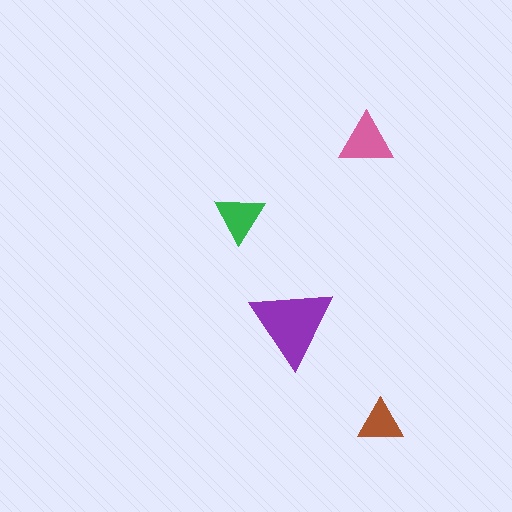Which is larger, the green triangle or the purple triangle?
The purple one.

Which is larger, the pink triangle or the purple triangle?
The purple one.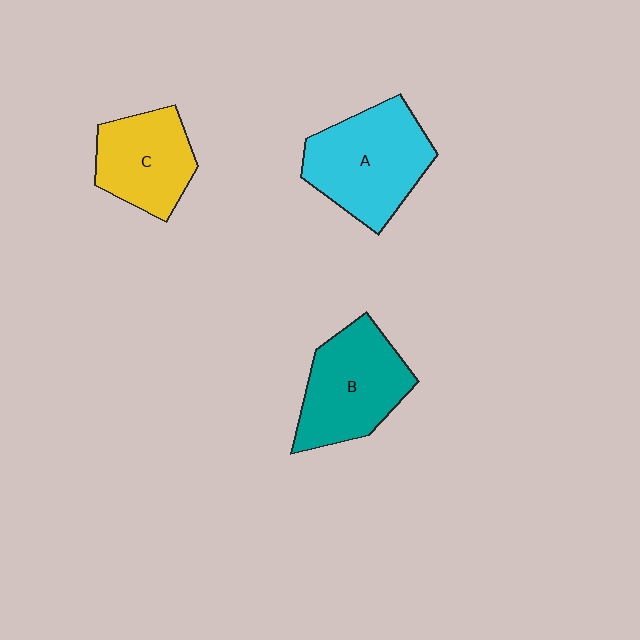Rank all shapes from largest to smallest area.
From largest to smallest: A (cyan), B (teal), C (yellow).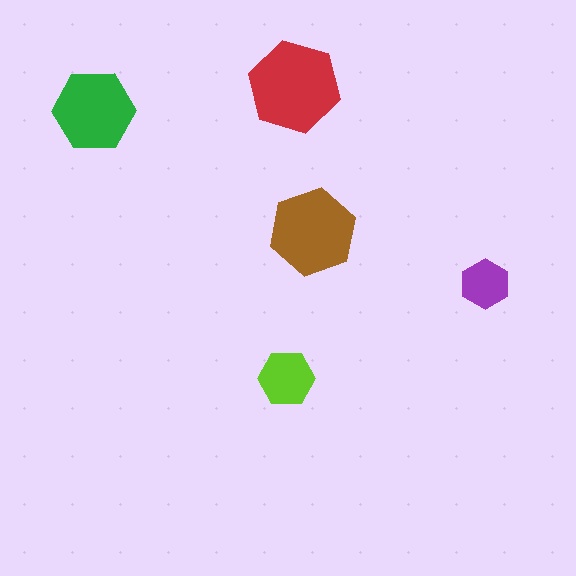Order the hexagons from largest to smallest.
the red one, the brown one, the green one, the lime one, the purple one.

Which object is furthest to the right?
The purple hexagon is rightmost.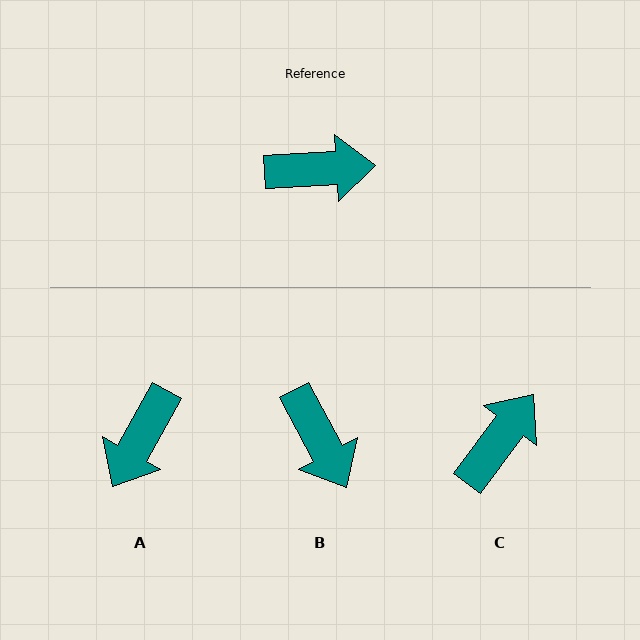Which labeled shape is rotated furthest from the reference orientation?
A, about 122 degrees away.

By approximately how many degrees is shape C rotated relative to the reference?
Approximately 50 degrees counter-clockwise.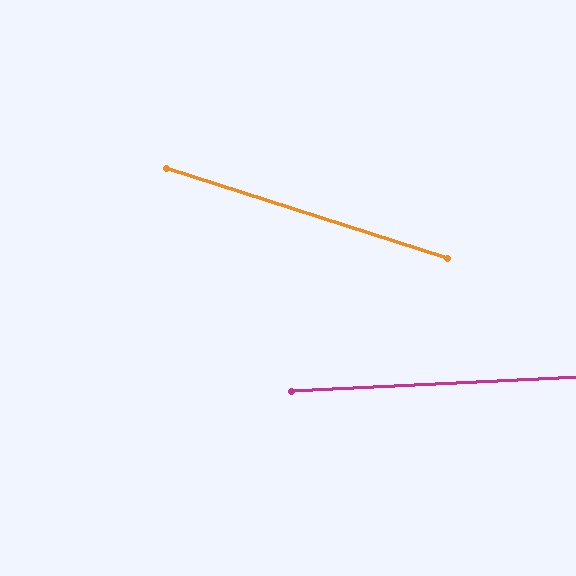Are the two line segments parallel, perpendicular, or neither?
Neither parallel nor perpendicular — they differ by about 20°.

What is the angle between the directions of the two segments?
Approximately 20 degrees.